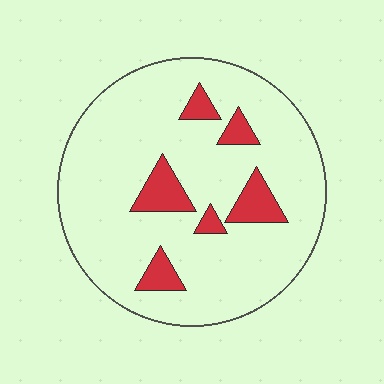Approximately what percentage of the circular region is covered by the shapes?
Approximately 15%.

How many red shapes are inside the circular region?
6.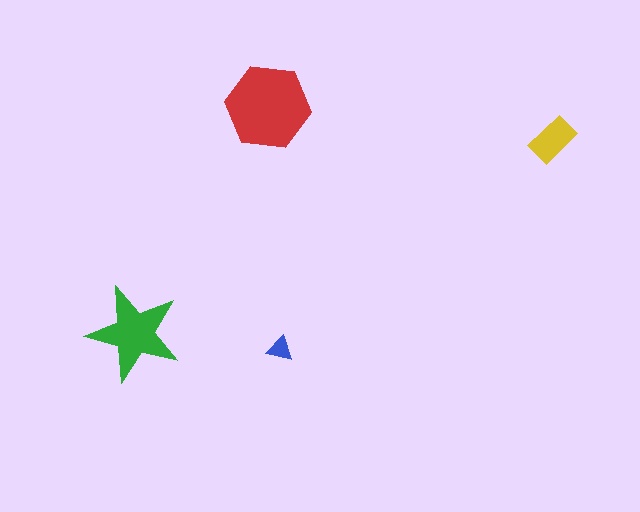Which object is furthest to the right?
The yellow rectangle is rightmost.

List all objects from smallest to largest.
The blue triangle, the yellow rectangle, the green star, the red hexagon.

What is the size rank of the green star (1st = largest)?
2nd.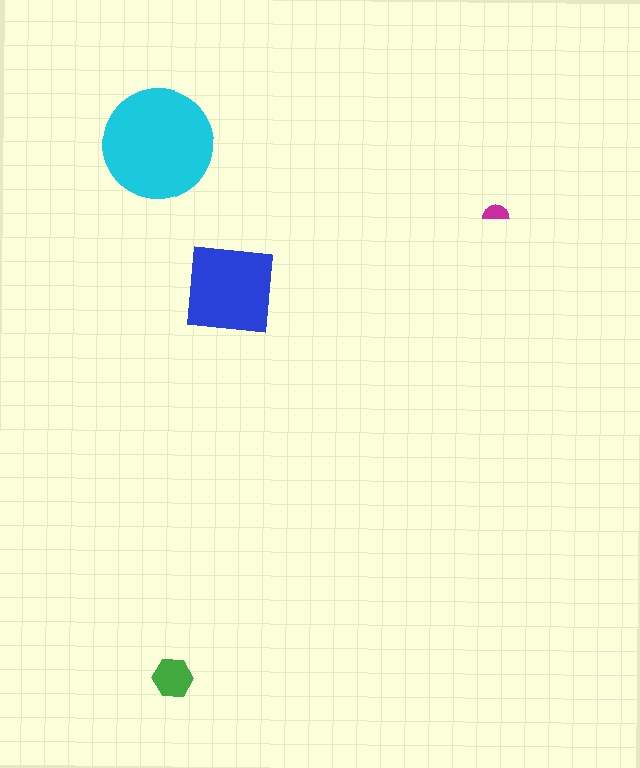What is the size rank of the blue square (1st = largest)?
2nd.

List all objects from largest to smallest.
The cyan circle, the blue square, the green hexagon, the magenta semicircle.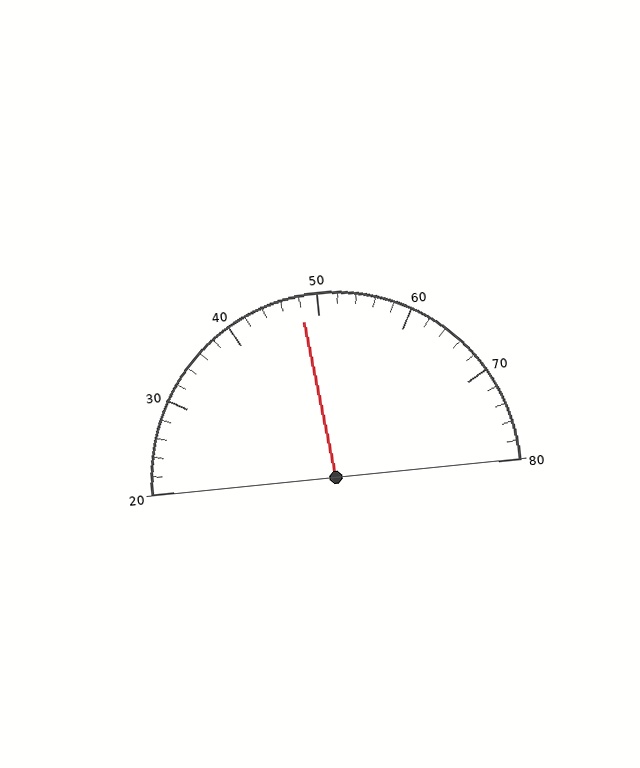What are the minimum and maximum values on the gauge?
The gauge ranges from 20 to 80.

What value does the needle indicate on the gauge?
The needle indicates approximately 48.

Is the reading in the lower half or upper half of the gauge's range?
The reading is in the lower half of the range (20 to 80).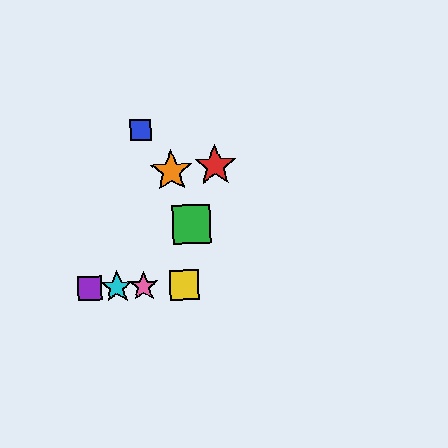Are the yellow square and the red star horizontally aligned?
No, the yellow square is at y≈285 and the red star is at y≈165.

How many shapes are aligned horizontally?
4 shapes (the yellow square, the purple square, the cyan star, the pink star) are aligned horizontally.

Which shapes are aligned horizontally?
The yellow square, the purple square, the cyan star, the pink star are aligned horizontally.